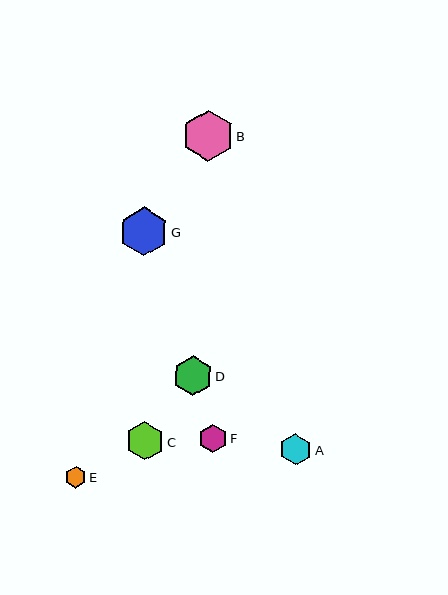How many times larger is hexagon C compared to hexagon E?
Hexagon C is approximately 1.8 times the size of hexagon E.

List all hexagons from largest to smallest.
From largest to smallest: B, G, D, C, A, F, E.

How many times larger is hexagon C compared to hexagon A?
Hexagon C is approximately 1.2 times the size of hexagon A.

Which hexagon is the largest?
Hexagon B is the largest with a size of approximately 51 pixels.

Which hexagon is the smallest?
Hexagon E is the smallest with a size of approximately 22 pixels.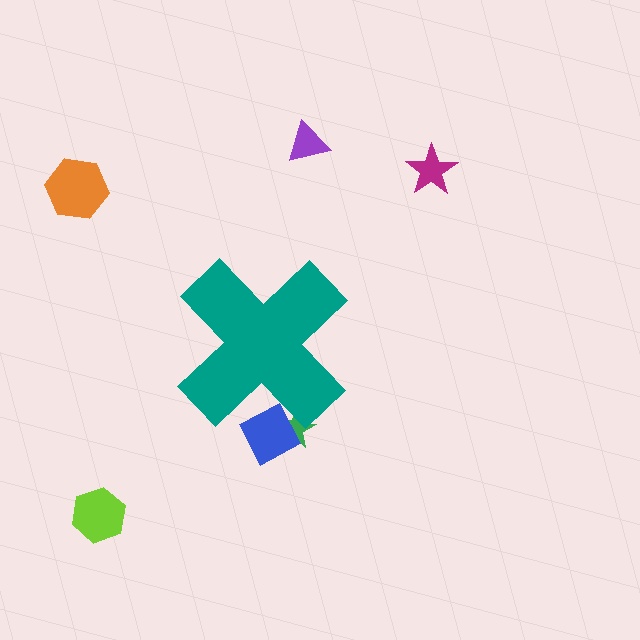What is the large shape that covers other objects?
A teal cross.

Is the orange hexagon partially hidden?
No, the orange hexagon is fully visible.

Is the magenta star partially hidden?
No, the magenta star is fully visible.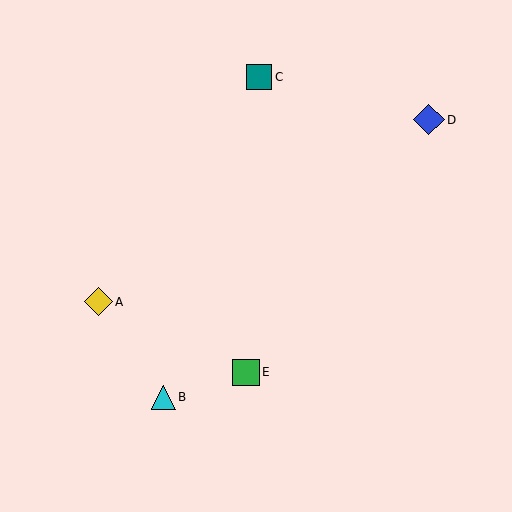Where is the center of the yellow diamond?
The center of the yellow diamond is at (98, 302).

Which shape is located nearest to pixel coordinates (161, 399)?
The cyan triangle (labeled B) at (163, 397) is nearest to that location.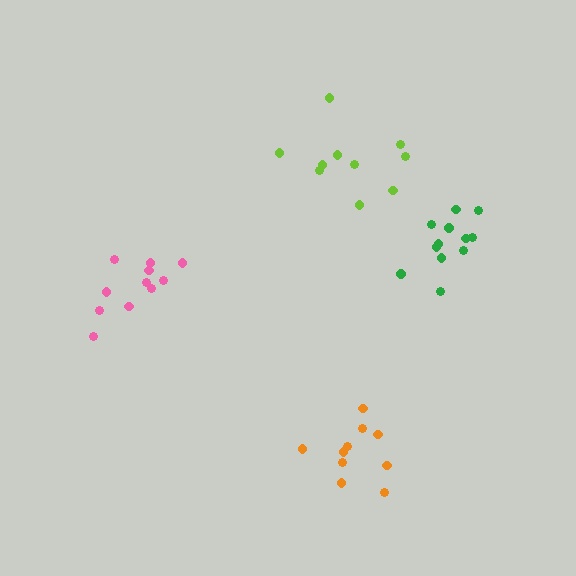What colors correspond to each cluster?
The clusters are colored: green, orange, pink, lime.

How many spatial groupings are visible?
There are 4 spatial groupings.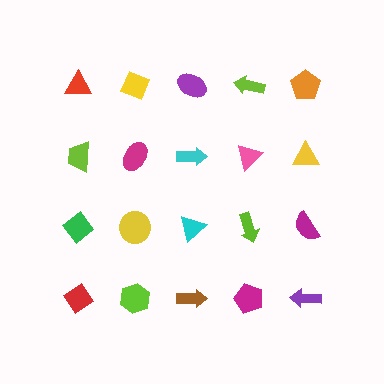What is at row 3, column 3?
A cyan triangle.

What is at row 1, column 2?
A yellow diamond.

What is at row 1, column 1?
A red triangle.